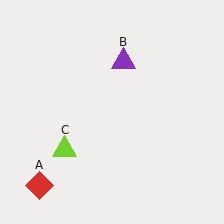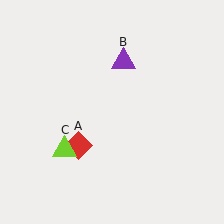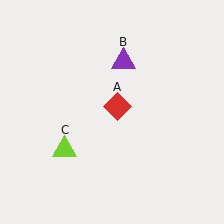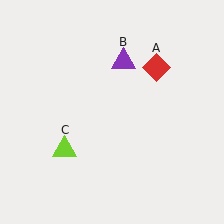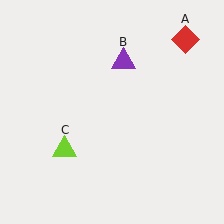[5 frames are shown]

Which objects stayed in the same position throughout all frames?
Purple triangle (object B) and lime triangle (object C) remained stationary.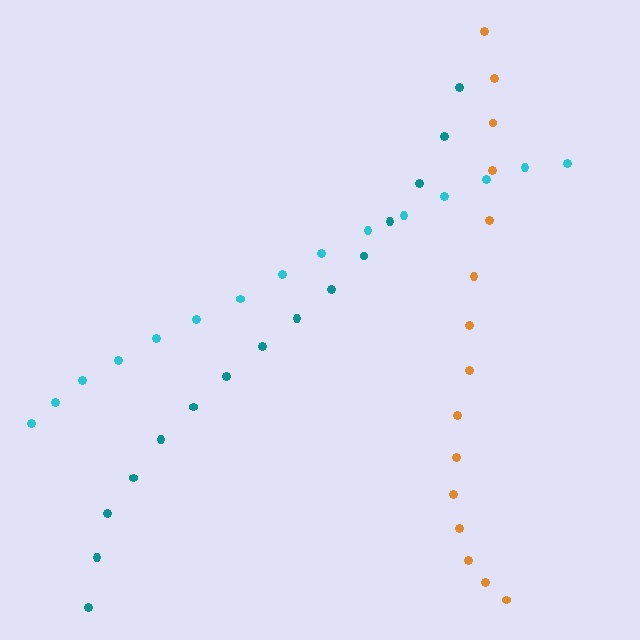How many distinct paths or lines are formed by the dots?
There are 3 distinct paths.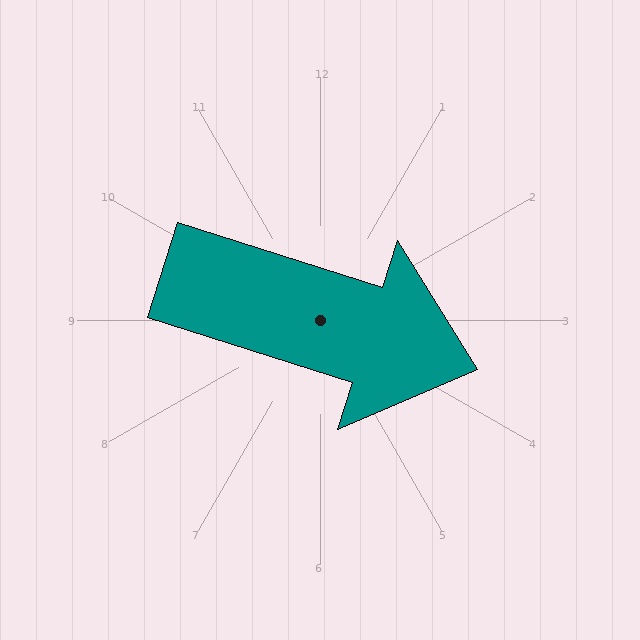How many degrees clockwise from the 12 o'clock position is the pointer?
Approximately 108 degrees.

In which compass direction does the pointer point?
East.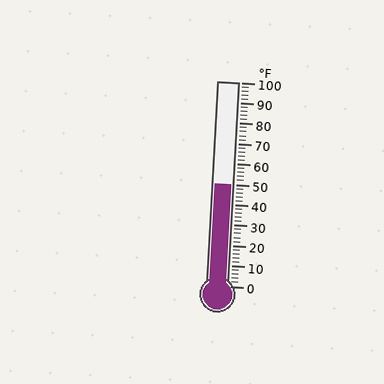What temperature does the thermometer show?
The thermometer shows approximately 50°F.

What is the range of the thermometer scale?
The thermometer scale ranges from 0°F to 100°F.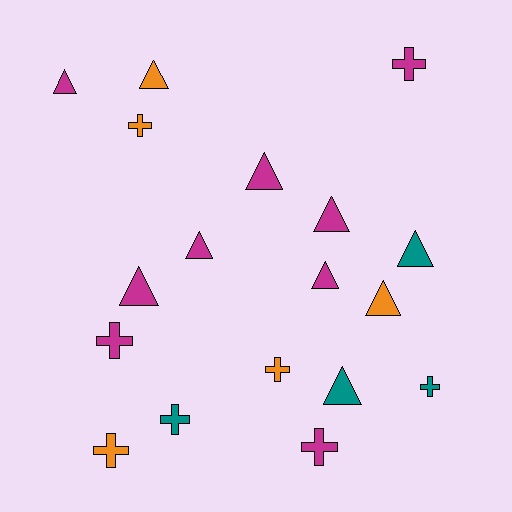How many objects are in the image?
There are 18 objects.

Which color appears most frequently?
Magenta, with 9 objects.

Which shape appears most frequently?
Triangle, with 10 objects.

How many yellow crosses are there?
There are no yellow crosses.